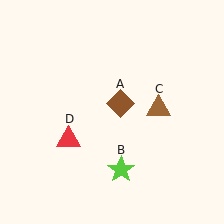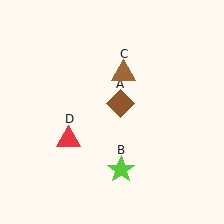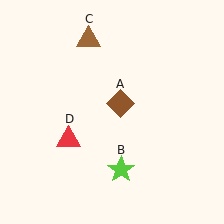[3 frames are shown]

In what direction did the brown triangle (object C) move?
The brown triangle (object C) moved up and to the left.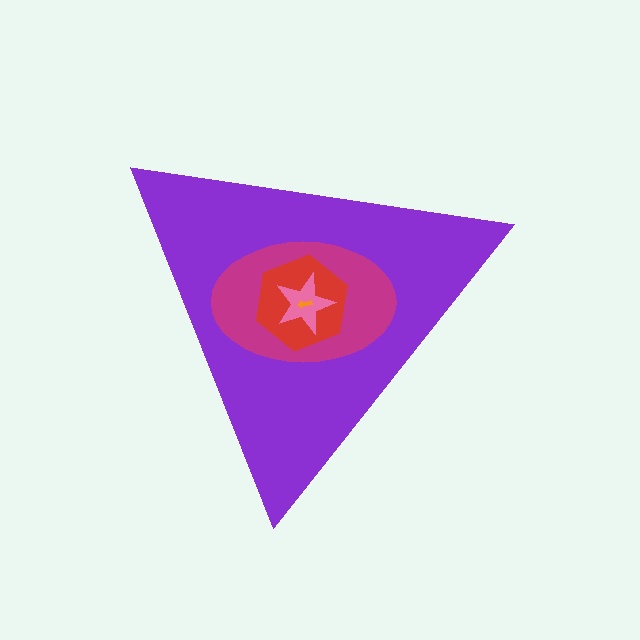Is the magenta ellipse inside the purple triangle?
Yes.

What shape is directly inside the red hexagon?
The pink star.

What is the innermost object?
The orange arrow.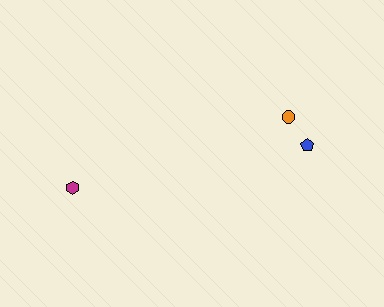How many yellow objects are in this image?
There are no yellow objects.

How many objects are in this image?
There are 3 objects.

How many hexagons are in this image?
There is 1 hexagon.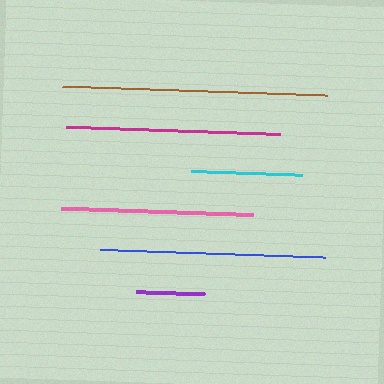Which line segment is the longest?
The brown line is the longest at approximately 264 pixels.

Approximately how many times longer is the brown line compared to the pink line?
The brown line is approximately 1.4 times the length of the pink line.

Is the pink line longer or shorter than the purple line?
The pink line is longer than the purple line.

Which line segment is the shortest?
The purple line is the shortest at approximately 69 pixels.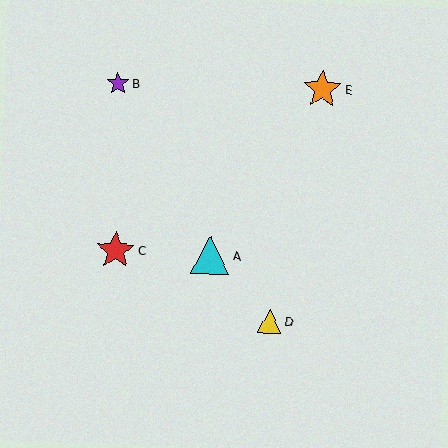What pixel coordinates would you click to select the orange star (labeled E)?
Click at (322, 89) to select the orange star E.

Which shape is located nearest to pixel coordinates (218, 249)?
The cyan triangle (labeled A) at (211, 255) is nearest to that location.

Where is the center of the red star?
The center of the red star is at (116, 250).